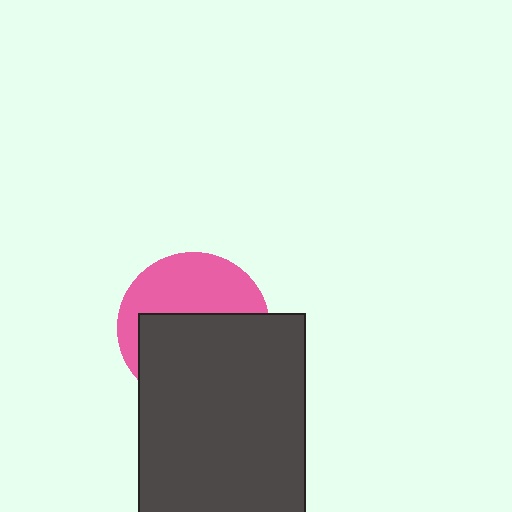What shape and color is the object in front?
The object in front is a dark gray rectangle.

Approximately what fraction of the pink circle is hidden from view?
Roughly 56% of the pink circle is hidden behind the dark gray rectangle.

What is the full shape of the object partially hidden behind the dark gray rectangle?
The partially hidden object is a pink circle.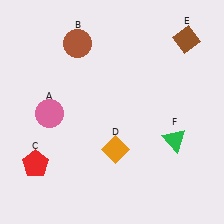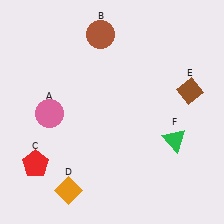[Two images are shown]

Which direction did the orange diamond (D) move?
The orange diamond (D) moved left.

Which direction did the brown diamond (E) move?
The brown diamond (E) moved down.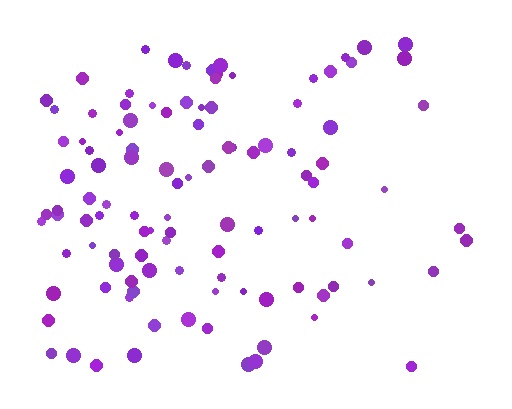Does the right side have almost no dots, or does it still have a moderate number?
Still a moderate number, just noticeably fewer than the left.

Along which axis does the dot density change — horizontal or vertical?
Horizontal.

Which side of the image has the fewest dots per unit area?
The right.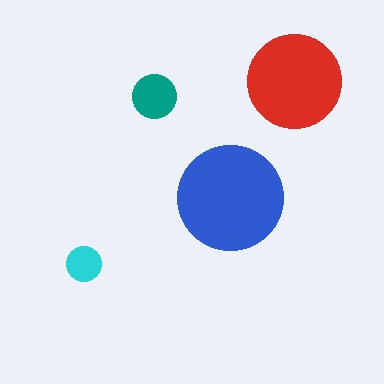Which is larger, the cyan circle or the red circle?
The red one.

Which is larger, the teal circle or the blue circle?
The blue one.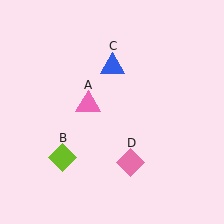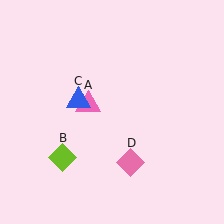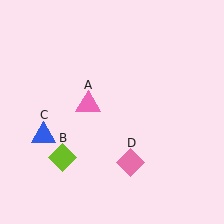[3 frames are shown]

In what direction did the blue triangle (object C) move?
The blue triangle (object C) moved down and to the left.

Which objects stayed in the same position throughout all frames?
Pink triangle (object A) and lime diamond (object B) and pink diamond (object D) remained stationary.